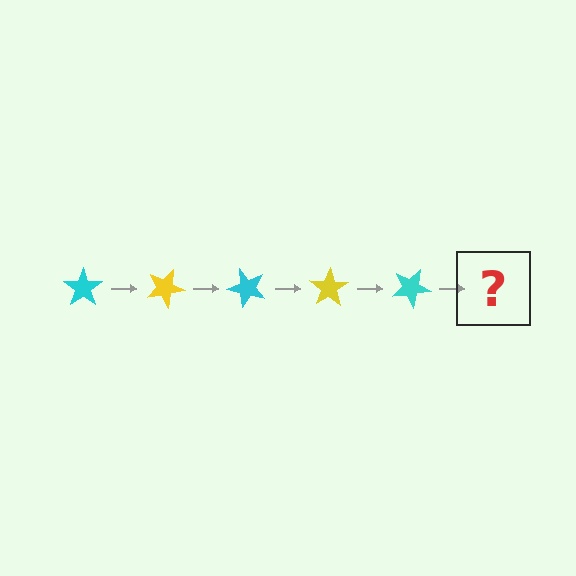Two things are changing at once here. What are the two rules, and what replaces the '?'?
The two rules are that it rotates 25 degrees each step and the color cycles through cyan and yellow. The '?' should be a yellow star, rotated 125 degrees from the start.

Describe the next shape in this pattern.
It should be a yellow star, rotated 125 degrees from the start.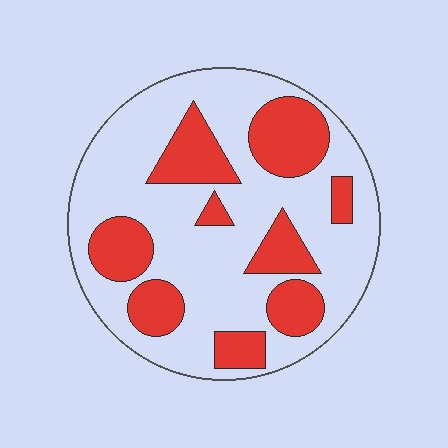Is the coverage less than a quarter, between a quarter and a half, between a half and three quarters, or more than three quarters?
Between a quarter and a half.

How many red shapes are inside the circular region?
9.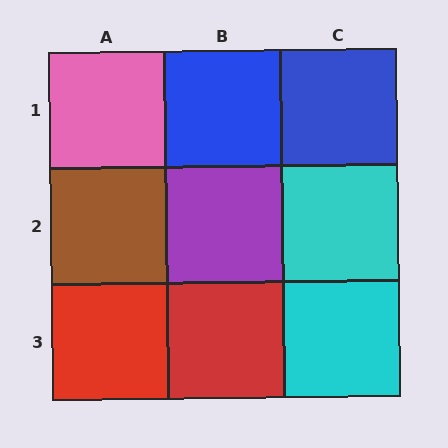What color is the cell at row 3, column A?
Red.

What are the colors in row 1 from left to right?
Pink, blue, blue.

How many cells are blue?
2 cells are blue.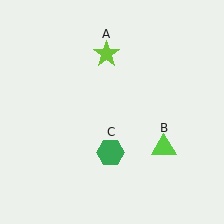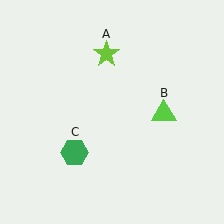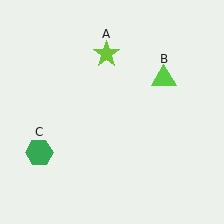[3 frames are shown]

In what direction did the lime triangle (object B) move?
The lime triangle (object B) moved up.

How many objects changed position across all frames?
2 objects changed position: lime triangle (object B), green hexagon (object C).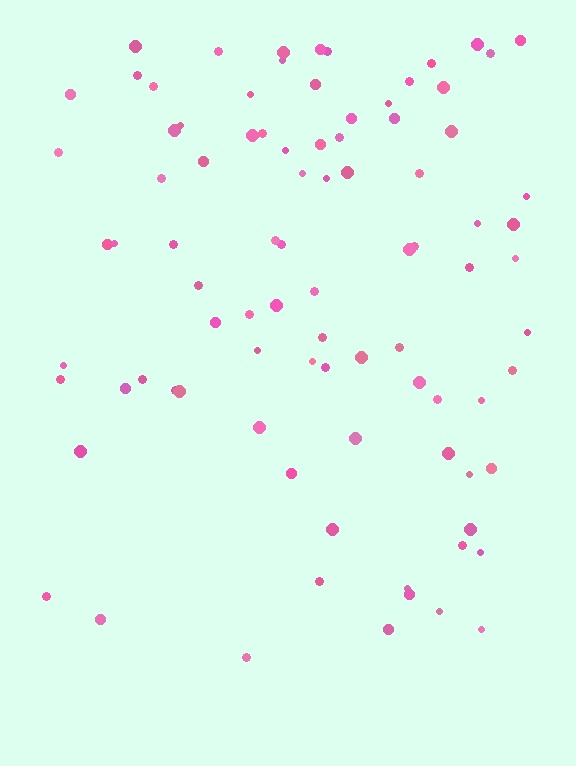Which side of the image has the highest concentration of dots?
The top.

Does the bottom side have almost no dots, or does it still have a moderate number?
Still a moderate number, just noticeably fewer than the top.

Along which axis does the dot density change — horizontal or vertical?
Vertical.